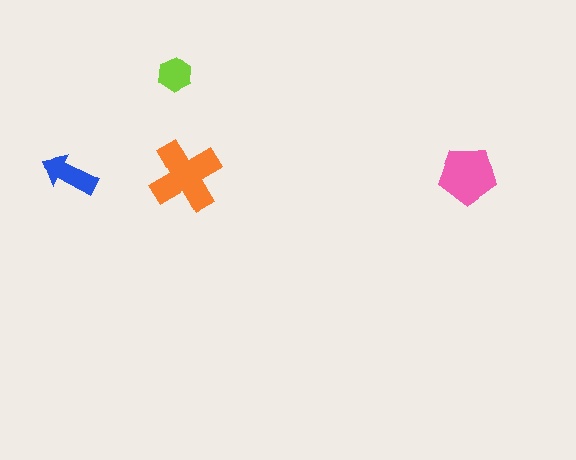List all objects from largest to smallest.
The orange cross, the pink pentagon, the blue arrow, the lime hexagon.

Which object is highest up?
The lime hexagon is topmost.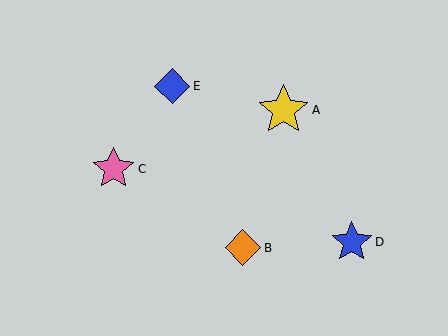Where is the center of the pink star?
The center of the pink star is at (114, 169).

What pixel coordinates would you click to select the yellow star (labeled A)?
Click at (284, 110) to select the yellow star A.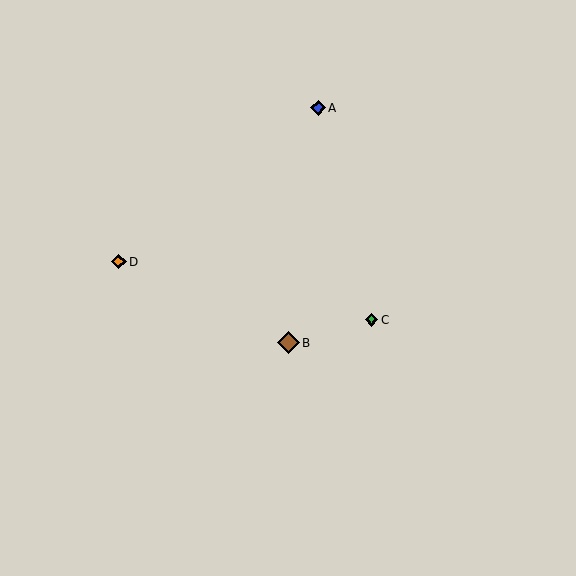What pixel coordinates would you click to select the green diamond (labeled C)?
Click at (372, 320) to select the green diamond C.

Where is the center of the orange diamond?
The center of the orange diamond is at (119, 262).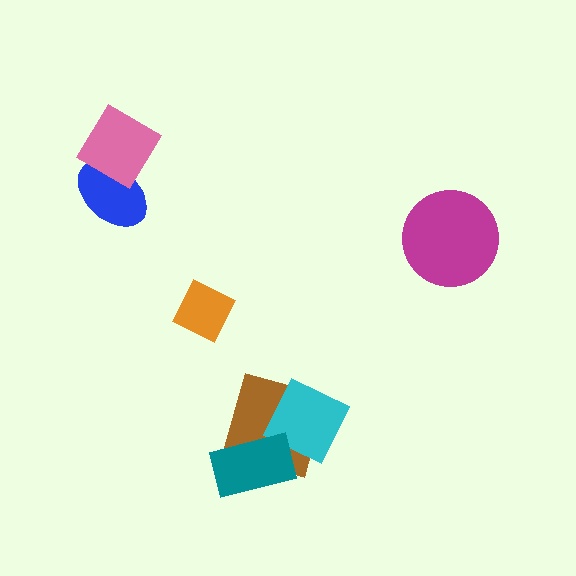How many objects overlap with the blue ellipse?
1 object overlaps with the blue ellipse.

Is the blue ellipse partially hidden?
Yes, it is partially covered by another shape.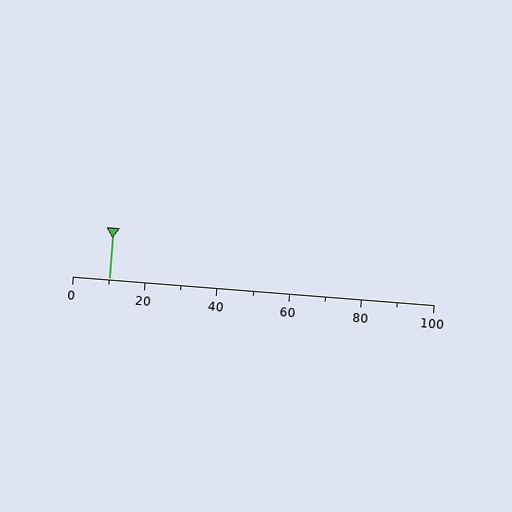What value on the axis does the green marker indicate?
The marker indicates approximately 10.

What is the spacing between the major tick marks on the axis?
The major ticks are spaced 20 apart.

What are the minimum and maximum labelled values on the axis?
The axis runs from 0 to 100.